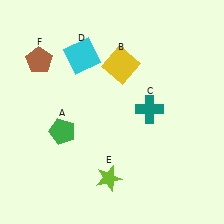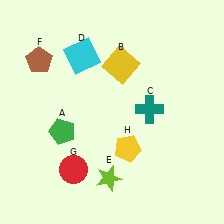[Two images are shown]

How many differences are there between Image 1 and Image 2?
There are 2 differences between the two images.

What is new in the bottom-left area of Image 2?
A red circle (G) was added in the bottom-left area of Image 2.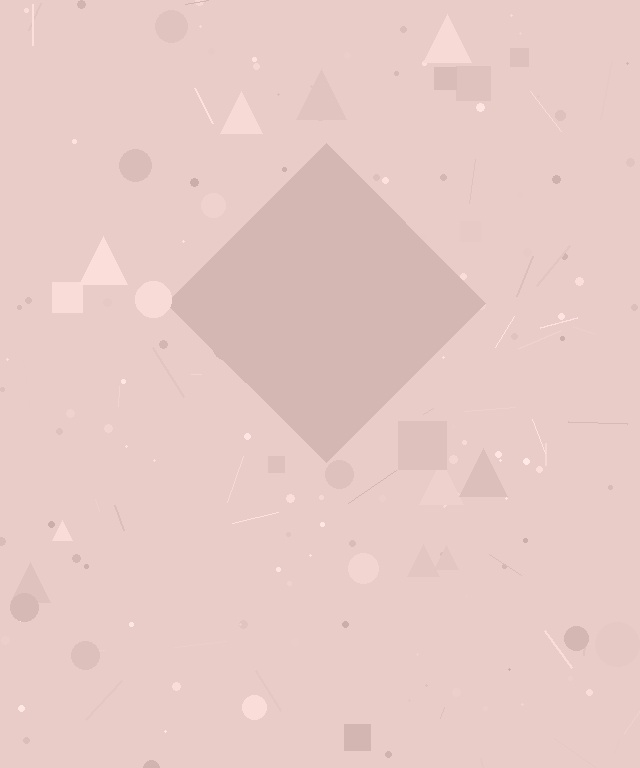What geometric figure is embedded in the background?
A diamond is embedded in the background.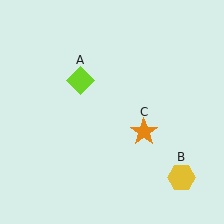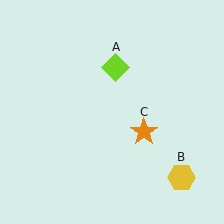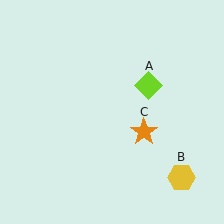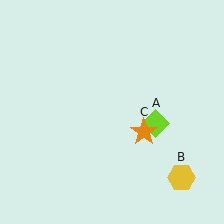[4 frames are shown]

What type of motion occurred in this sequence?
The lime diamond (object A) rotated clockwise around the center of the scene.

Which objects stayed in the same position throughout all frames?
Yellow hexagon (object B) and orange star (object C) remained stationary.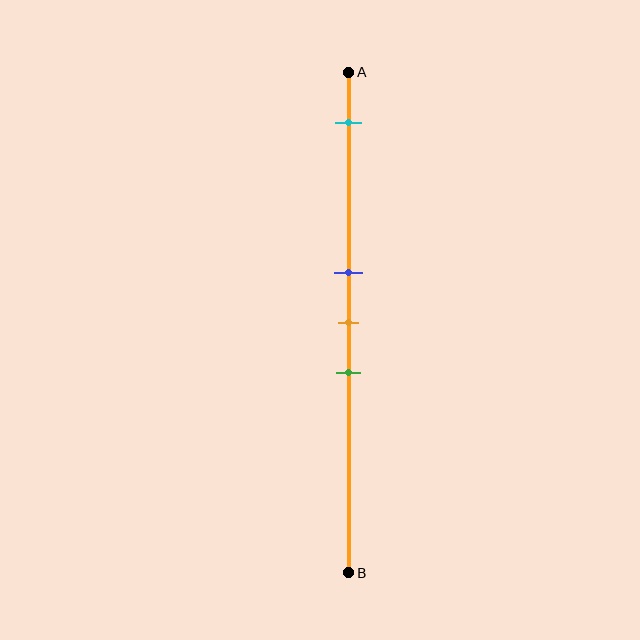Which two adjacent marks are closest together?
The blue and orange marks are the closest adjacent pair.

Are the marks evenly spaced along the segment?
No, the marks are not evenly spaced.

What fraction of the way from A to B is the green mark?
The green mark is approximately 60% (0.6) of the way from A to B.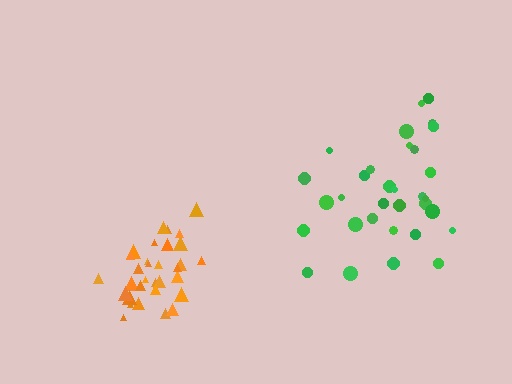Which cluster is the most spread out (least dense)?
Green.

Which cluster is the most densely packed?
Orange.